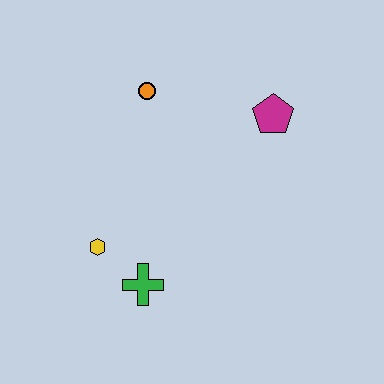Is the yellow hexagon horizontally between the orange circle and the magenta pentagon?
No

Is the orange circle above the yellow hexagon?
Yes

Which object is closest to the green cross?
The yellow hexagon is closest to the green cross.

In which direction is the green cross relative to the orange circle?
The green cross is below the orange circle.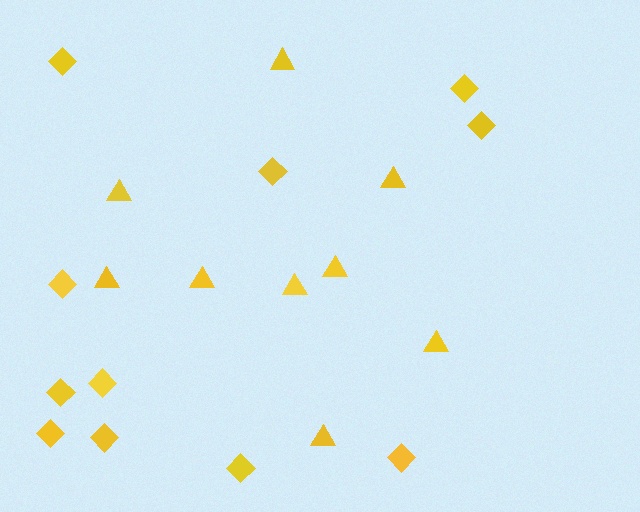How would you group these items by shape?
There are 2 groups: one group of triangles (9) and one group of diamonds (11).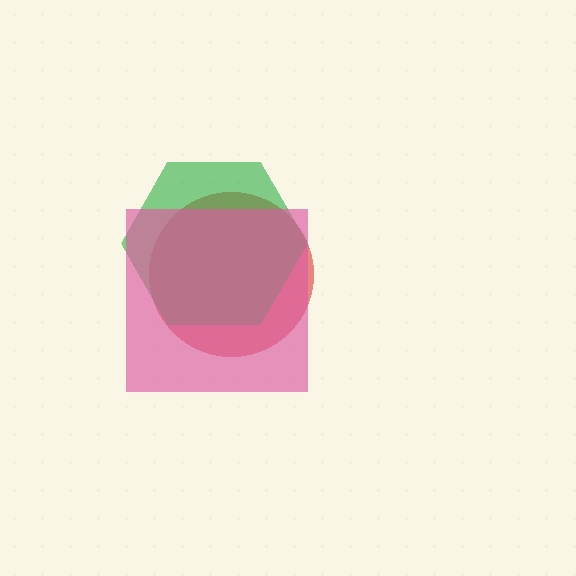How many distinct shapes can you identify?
There are 3 distinct shapes: a red circle, a green hexagon, a pink square.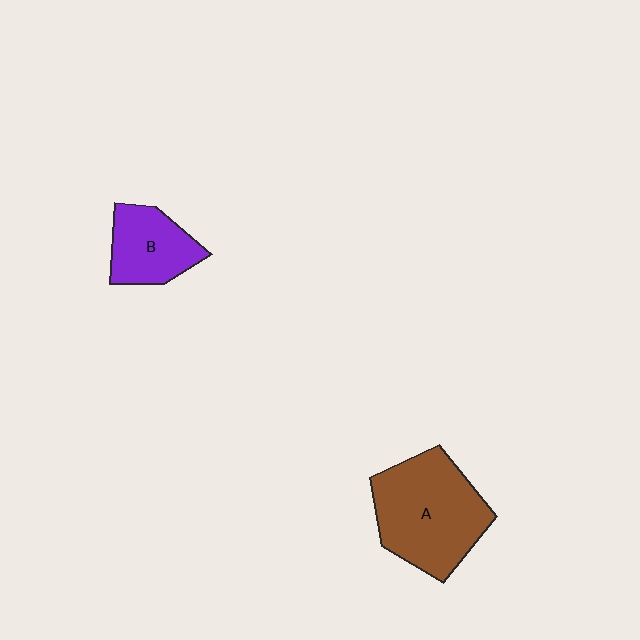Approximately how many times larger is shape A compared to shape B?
Approximately 1.8 times.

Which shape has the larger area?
Shape A (brown).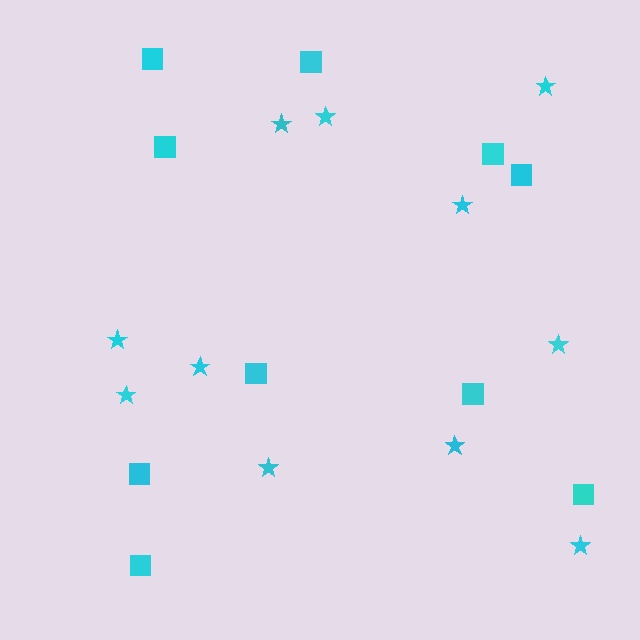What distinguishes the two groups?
There are 2 groups: one group of stars (11) and one group of squares (10).